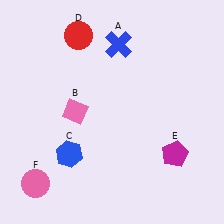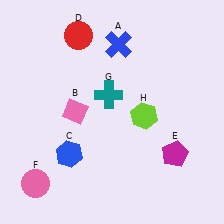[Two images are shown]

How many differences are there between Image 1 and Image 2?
There are 2 differences between the two images.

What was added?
A teal cross (G), a lime hexagon (H) were added in Image 2.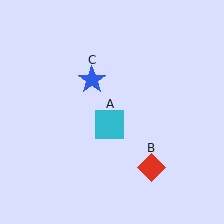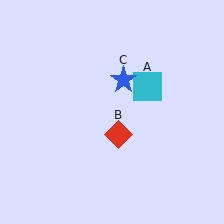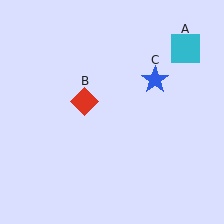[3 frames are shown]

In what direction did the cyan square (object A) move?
The cyan square (object A) moved up and to the right.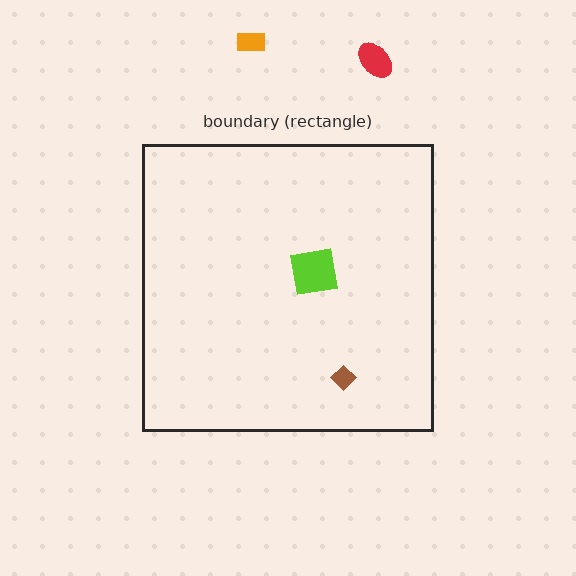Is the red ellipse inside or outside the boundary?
Outside.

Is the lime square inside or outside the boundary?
Inside.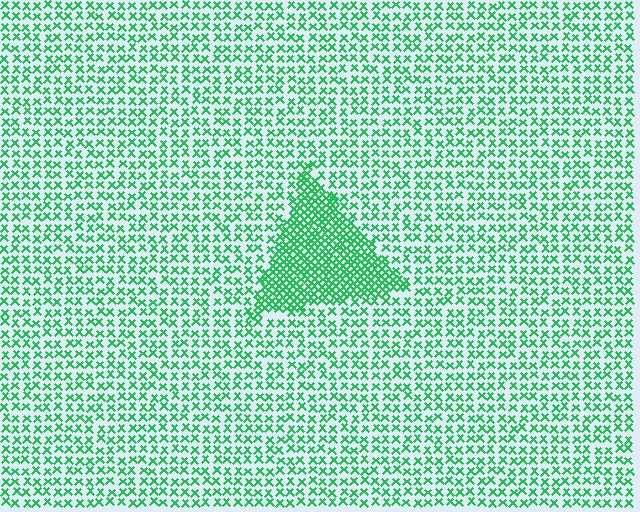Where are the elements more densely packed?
The elements are more densely packed inside the triangle boundary.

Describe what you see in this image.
The image contains small green elements arranged at two different densities. A triangle-shaped region is visible where the elements are more densely packed than the surrounding area.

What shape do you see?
I see a triangle.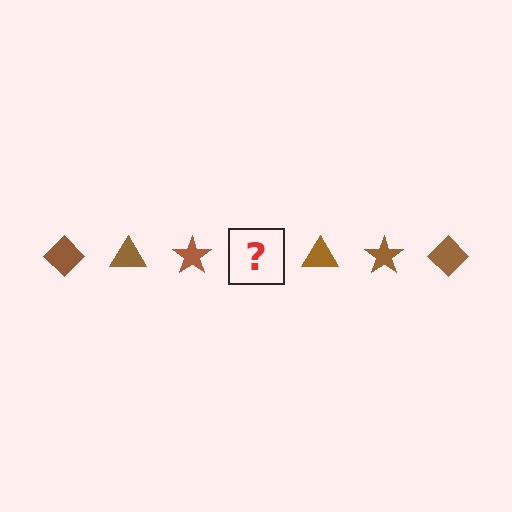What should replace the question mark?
The question mark should be replaced with a brown diamond.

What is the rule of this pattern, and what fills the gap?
The rule is that the pattern cycles through diamond, triangle, star shapes in brown. The gap should be filled with a brown diamond.